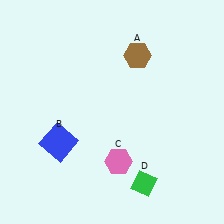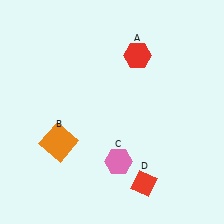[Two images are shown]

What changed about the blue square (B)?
In Image 1, B is blue. In Image 2, it changed to orange.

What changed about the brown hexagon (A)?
In Image 1, A is brown. In Image 2, it changed to red.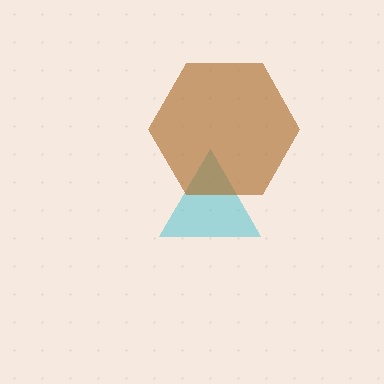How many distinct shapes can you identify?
There are 2 distinct shapes: a cyan triangle, a brown hexagon.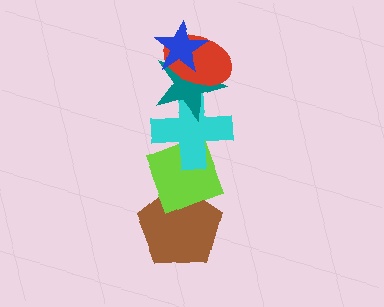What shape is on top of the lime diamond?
The cyan cross is on top of the lime diamond.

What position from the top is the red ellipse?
The red ellipse is 2nd from the top.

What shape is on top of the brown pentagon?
The lime diamond is on top of the brown pentagon.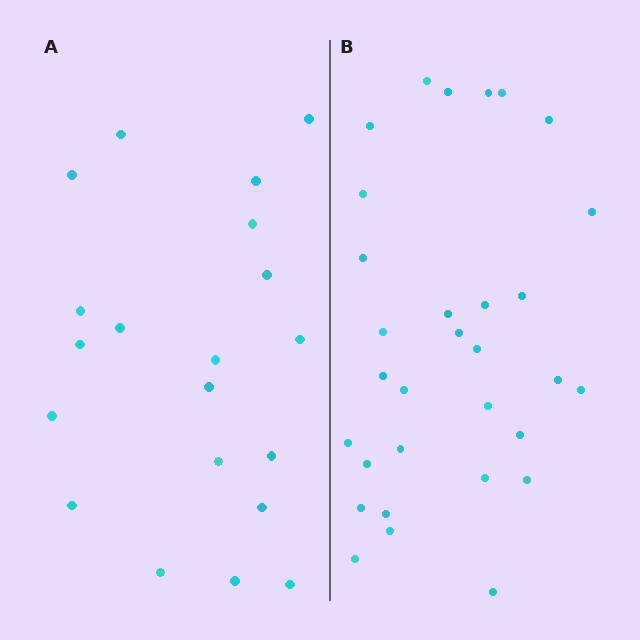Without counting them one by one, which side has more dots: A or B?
Region B (the right region) has more dots.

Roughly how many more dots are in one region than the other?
Region B has roughly 12 or so more dots than region A.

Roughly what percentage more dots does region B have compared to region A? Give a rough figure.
About 55% more.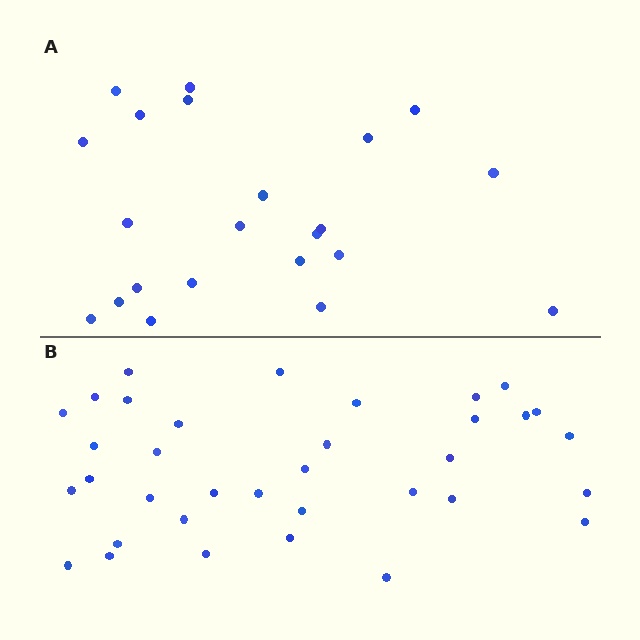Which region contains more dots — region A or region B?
Region B (the bottom region) has more dots.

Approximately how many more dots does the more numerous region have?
Region B has approximately 15 more dots than region A.